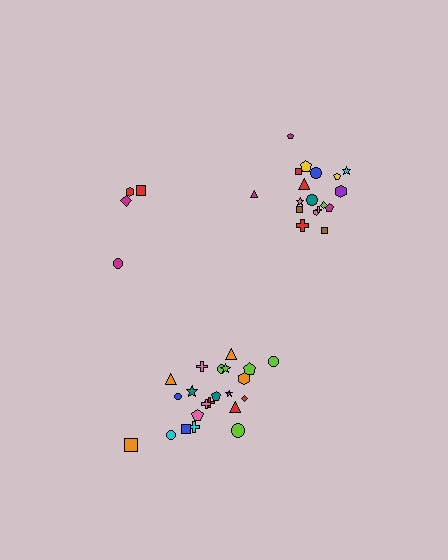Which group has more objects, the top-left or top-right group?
The top-right group.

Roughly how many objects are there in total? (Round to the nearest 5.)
Roughly 45 objects in total.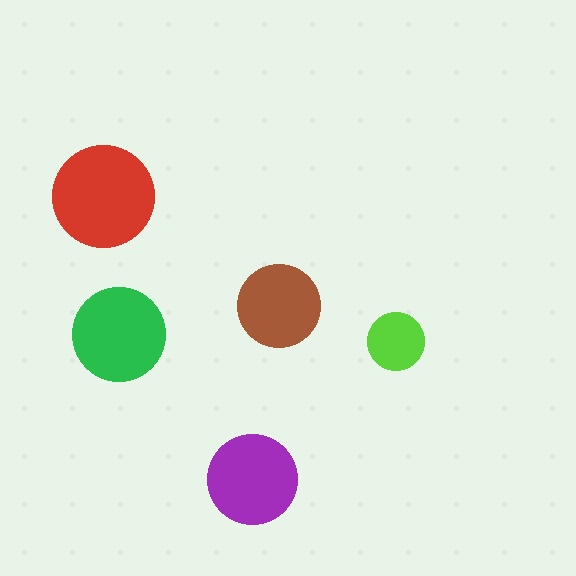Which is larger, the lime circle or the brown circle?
The brown one.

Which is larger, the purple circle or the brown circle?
The purple one.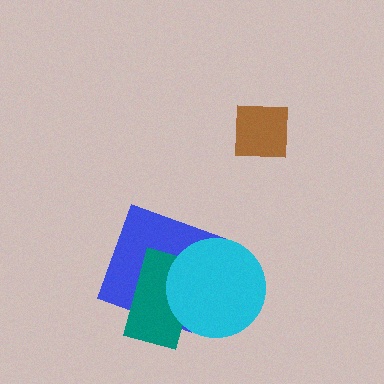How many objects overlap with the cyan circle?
2 objects overlap with the cyan circle.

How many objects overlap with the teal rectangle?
2 objects overlap with the teal rectangle.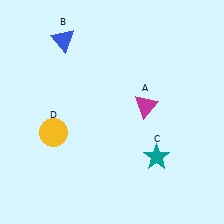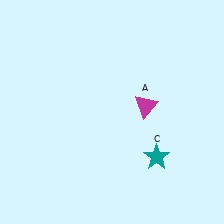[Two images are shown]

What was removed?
The yellow circle (D), the blue triangle (B) were removed in Image 2.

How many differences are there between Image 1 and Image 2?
There are 2 differences between the two images.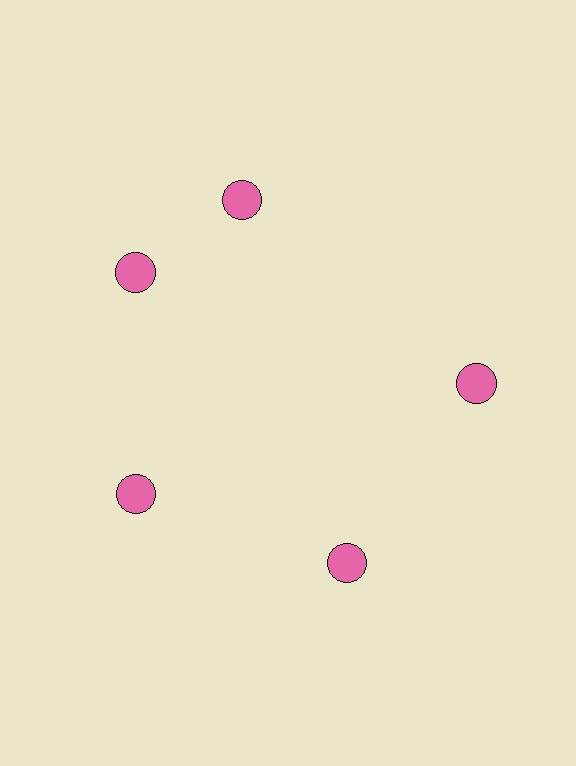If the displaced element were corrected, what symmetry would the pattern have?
It would have 5-fold rotational symmetry — the pattern would map onto itself every 72 degrees.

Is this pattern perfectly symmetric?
No. The 5 pink circles are arranged in a ring, but one element near the 1 o'clock position is rotated out of alignment along the ring, breaking the 5-fold rotational symmetry.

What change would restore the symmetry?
The symmetry would be restored by rotating it back into even spacing with its neighbors so that all 5 circles sit at equal angles and equal distance from the center.